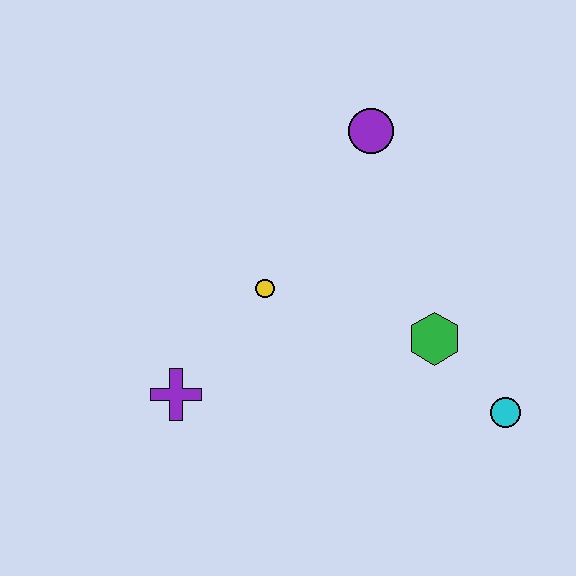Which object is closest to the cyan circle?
The green hexagon is closest to the cyan circle.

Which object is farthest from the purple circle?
The purple cross is farthest from the purple circle.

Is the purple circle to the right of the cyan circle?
No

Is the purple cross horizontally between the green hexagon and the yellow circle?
No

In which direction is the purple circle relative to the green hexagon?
The purple circle is above the green hexagon.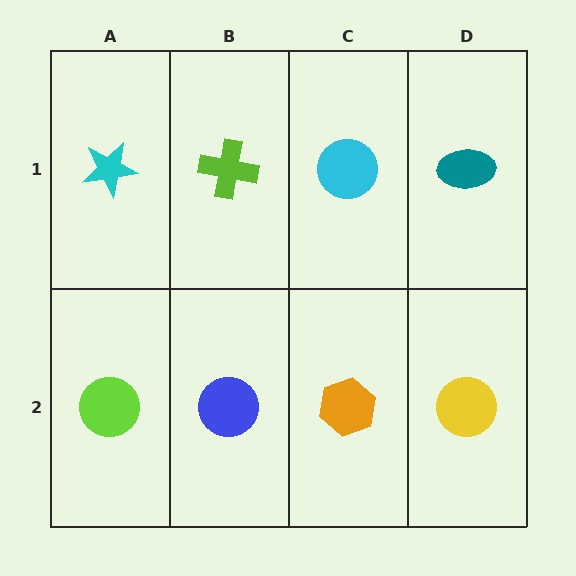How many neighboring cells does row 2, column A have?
2.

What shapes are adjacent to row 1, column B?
A blue circle (row 2, column B), a cyan star (row 1, column A), a cyan circle (row 1, column C).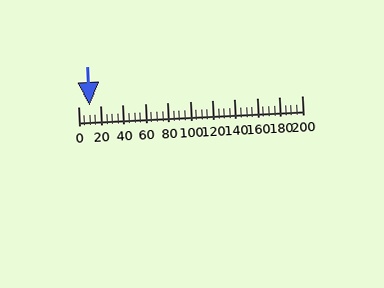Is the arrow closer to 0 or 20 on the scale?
The arrow is closer to 20.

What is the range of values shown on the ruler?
The ruler shows values from 0 to 200.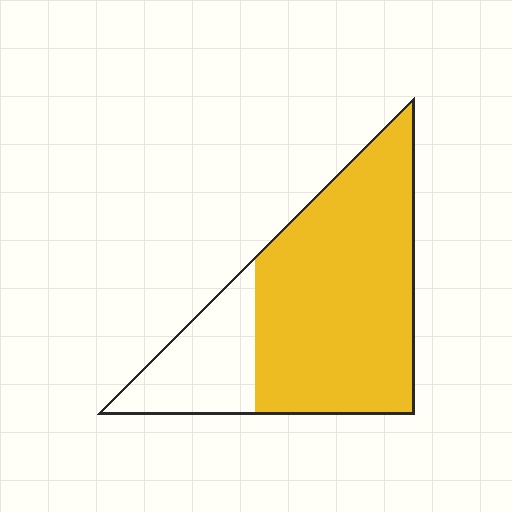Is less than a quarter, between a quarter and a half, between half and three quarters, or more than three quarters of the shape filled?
More than three quarters.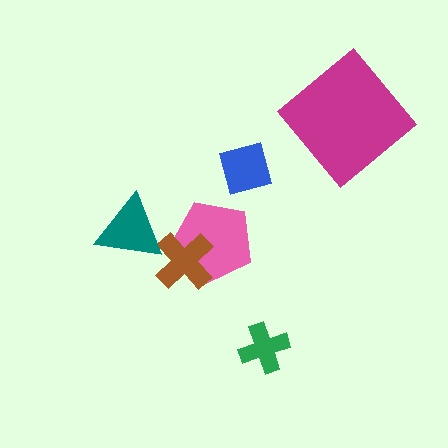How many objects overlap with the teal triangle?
1 object overlaps with the teal triangle.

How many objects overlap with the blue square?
0 objects overlap with the blue square.